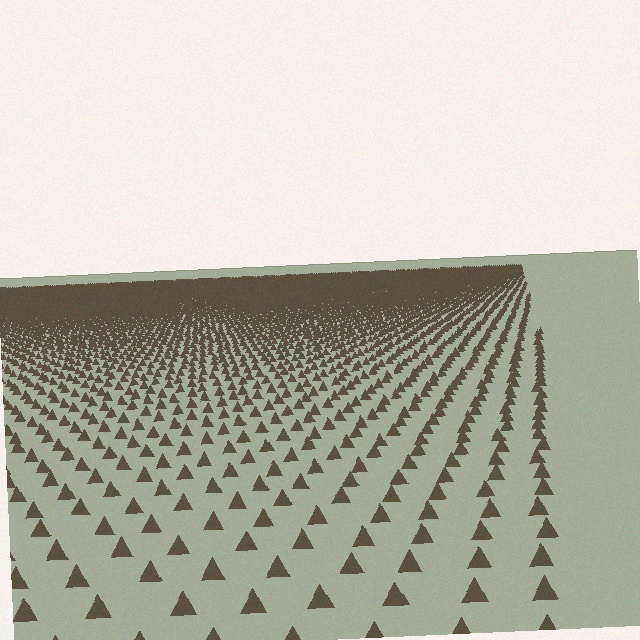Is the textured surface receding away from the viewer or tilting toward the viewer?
The surface is receding away from the viewer. Texture elements get smaller and denser toward the top.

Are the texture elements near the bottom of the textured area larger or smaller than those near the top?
Larger. Near the bottom, elements are closer to the viewer and appear at a bigger on-screen size.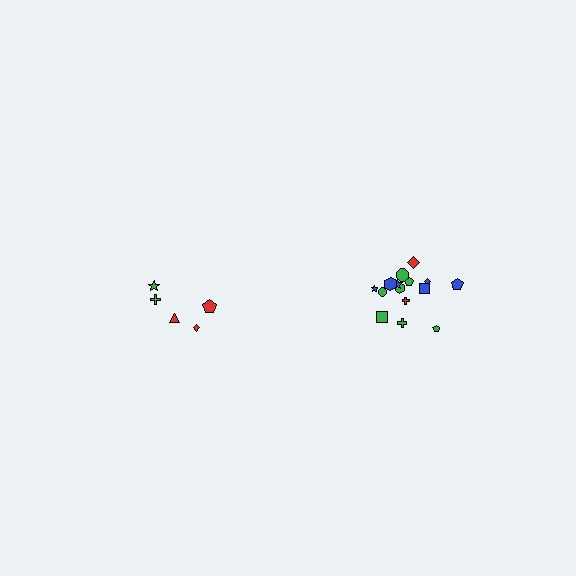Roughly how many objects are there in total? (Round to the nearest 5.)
Roughly 20 objects in total.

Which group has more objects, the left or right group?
The right group.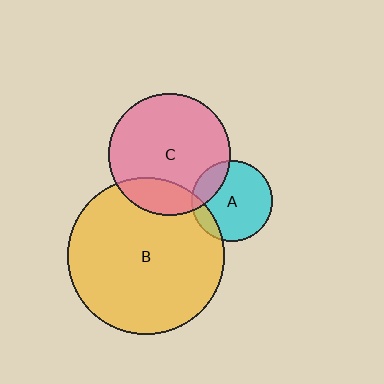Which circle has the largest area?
Circle B (yellow).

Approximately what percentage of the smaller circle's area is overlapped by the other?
Approximately 20%.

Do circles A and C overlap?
Yes.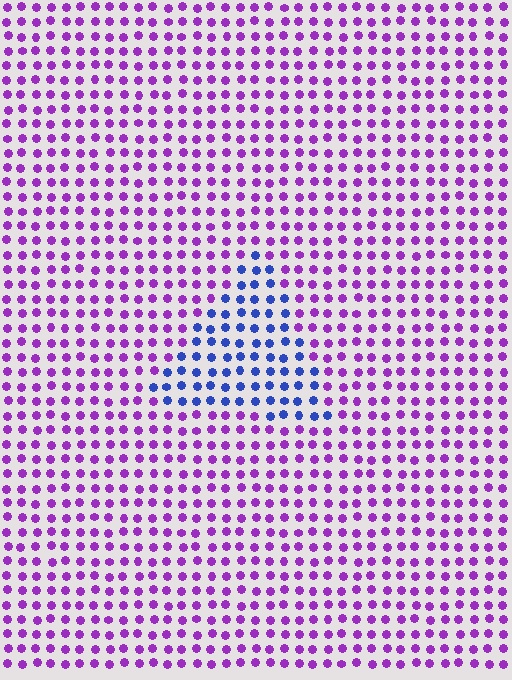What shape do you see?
I see a triangle.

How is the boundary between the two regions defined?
The boundary is defined purely by a slight shift in hue (about 56 degrees). Spacing, size, and orientation are identical on both sides.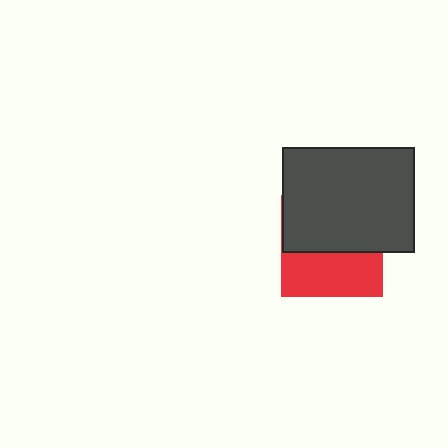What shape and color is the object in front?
The object in front is a dark gray rectangle.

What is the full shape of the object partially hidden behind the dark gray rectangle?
The partially hidden object is a red square.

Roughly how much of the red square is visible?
A small part of it is visible (roughly 43%).